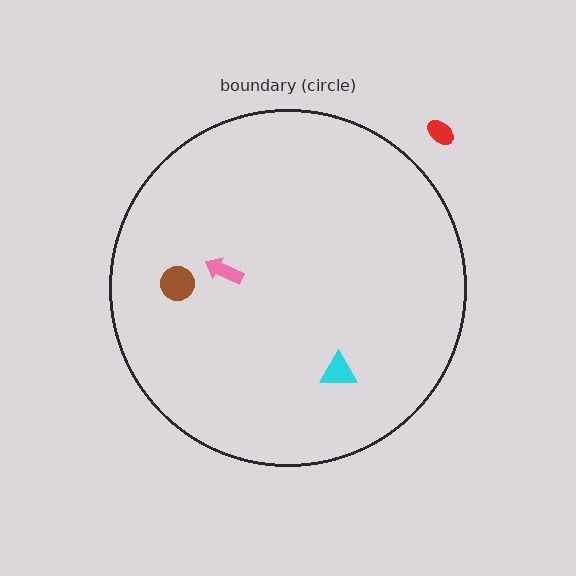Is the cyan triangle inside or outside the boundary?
Inside.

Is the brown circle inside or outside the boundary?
Inside.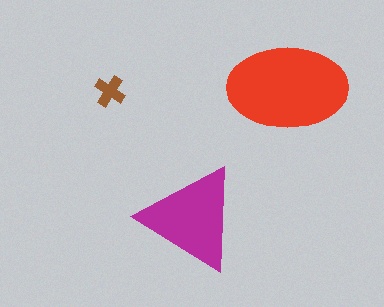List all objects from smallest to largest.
The brown cross, the magenta triangle, the red ellipse.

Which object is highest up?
The red ellipse is topmost.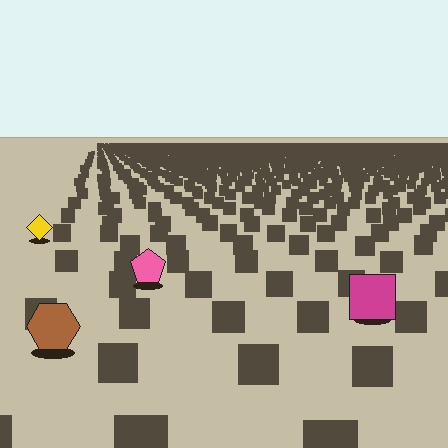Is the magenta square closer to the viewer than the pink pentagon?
Yes. The magenta square is closer — you can tell from the texture gradient: the ground texture is coarser near it.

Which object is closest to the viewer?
The brown hexagon is closest. The texture marks near it are larger and more spread out.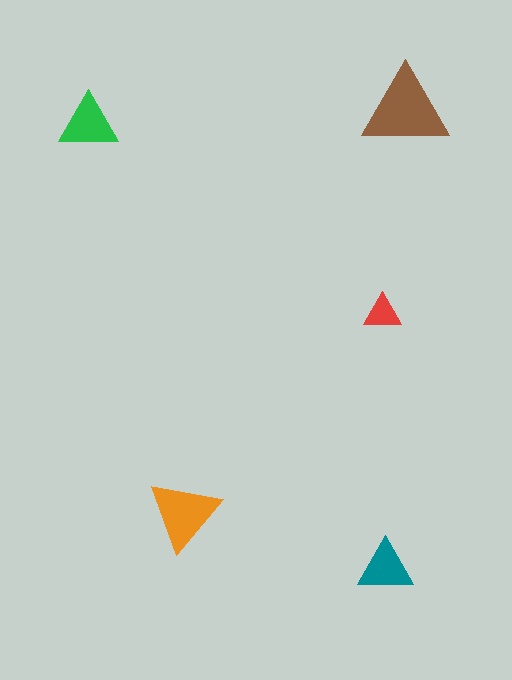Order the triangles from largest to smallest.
the brown one, the orange one, the green one, the teal one, the red one.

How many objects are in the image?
There are 5 objects in the image.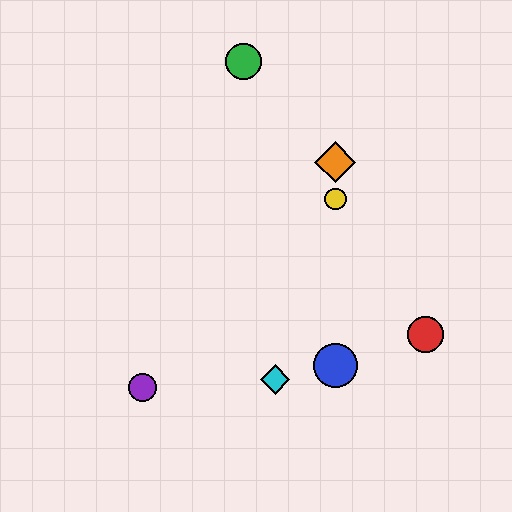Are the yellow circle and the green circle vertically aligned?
No, the yellow circle is at x≈335 and the green circle is at x≈243.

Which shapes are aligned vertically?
The blue circle, the yellow circle, the orange diamond are aligned vertically.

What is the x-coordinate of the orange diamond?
The orange diamond is at x≈335.